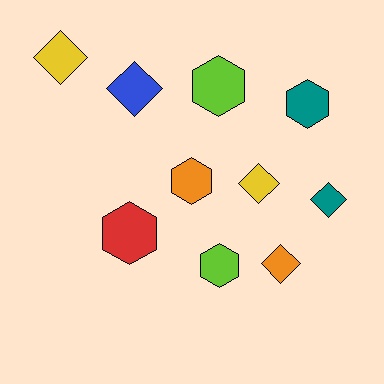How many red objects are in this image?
There is 1 red object.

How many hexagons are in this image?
There are 5 hexagons.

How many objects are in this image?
There are 10 objects.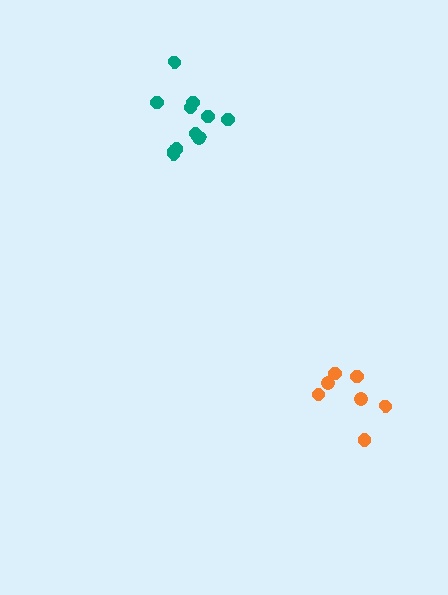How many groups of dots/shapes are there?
There are 2 groups.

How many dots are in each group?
Group 1: 7 dots, Group 2: 12 dots (19 total).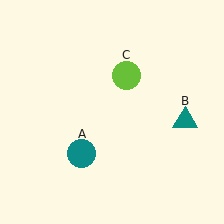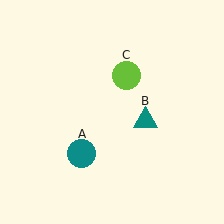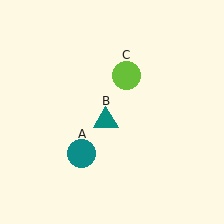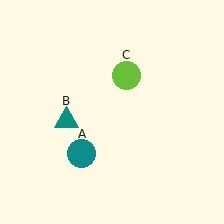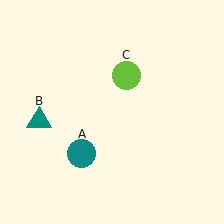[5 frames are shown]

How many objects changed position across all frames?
1 object changed position: teal triangle (object B).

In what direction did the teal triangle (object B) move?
The teal triangle (object B) moved left.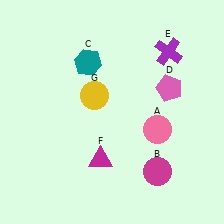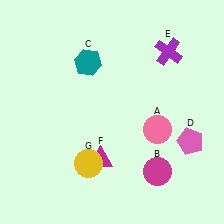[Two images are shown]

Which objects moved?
The objects that moved are: the pink pentagon (D), the yellow circle (G).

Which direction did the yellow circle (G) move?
The yellow circle (G) moved down.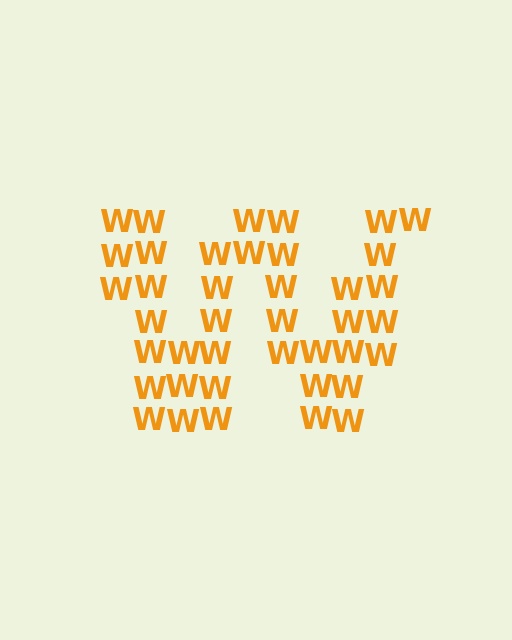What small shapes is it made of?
It is made of small letter W's.